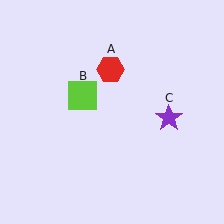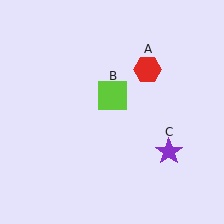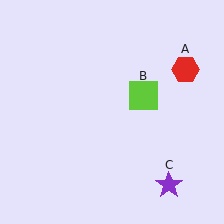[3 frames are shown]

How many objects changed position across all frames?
3 objects changed position: red hexagon (object A), lime square (object B), purple star (object C).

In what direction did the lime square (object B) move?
The lime square (object B) moved right.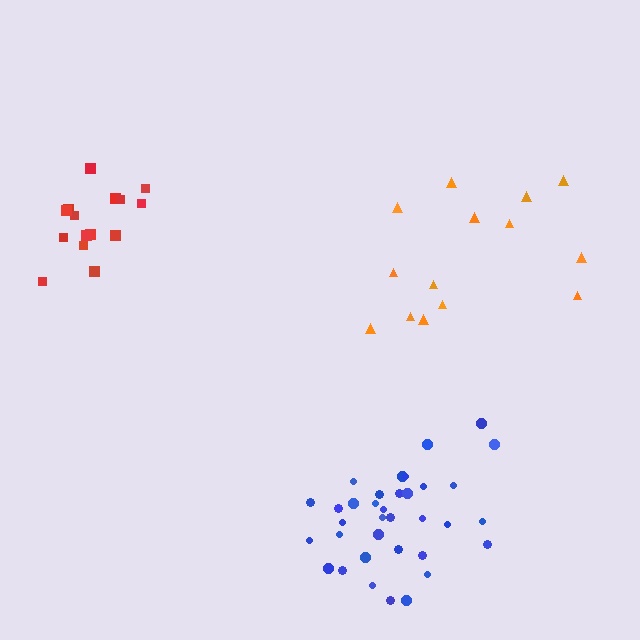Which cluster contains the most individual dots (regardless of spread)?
Blue (35).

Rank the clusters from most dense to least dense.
blue, red, orange.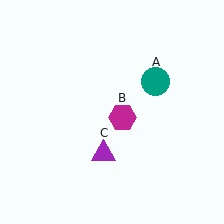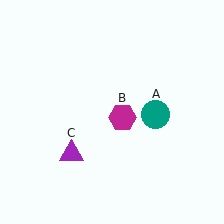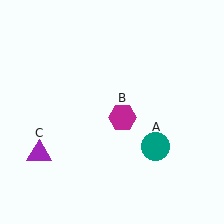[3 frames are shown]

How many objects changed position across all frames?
2 objects changed position: teal circle (object A), purple triangle (object C).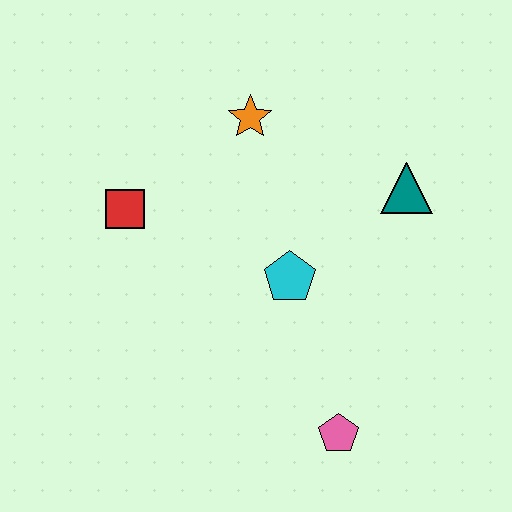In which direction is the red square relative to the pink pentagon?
The red square is above the pink pentagon.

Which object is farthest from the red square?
The pink pentagon is farthest from the red square.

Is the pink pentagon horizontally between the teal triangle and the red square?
Yes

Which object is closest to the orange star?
The red square is closest to the orange star.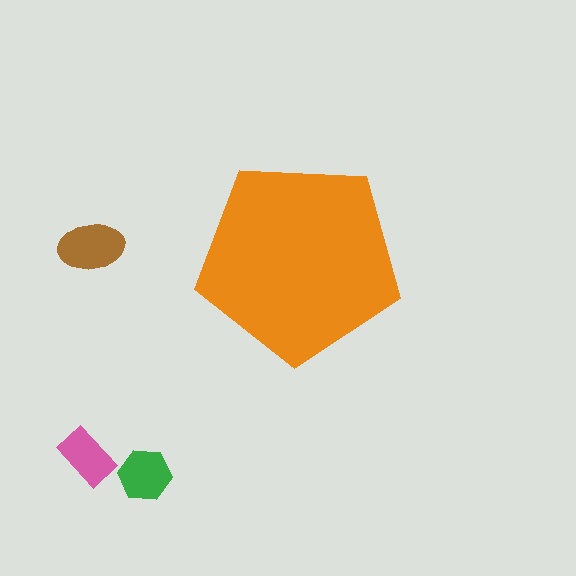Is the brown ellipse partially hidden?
No, the brown ellipse is fully visible.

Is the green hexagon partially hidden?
No, the green hexagon is fully visible.